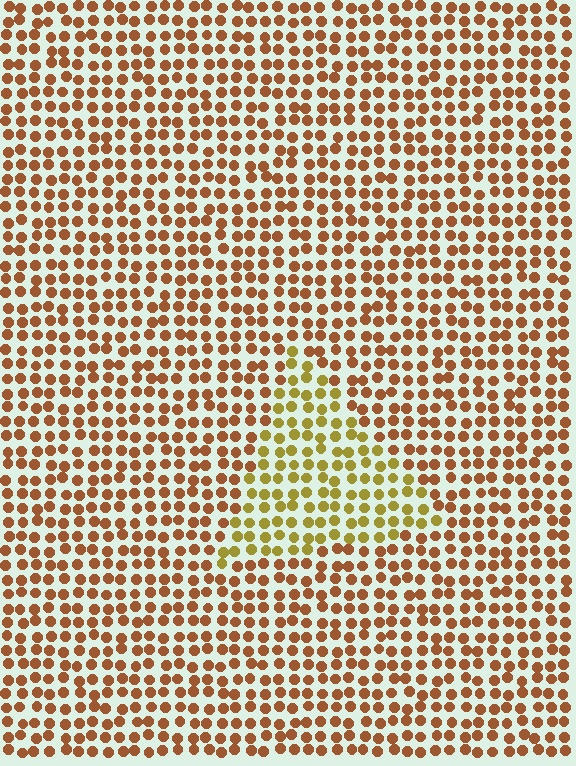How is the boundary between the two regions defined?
The boundary is defined purely by a slight shift in hue (about 33 degrees). Spacing, size, and orientation are identical on both sides.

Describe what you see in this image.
The image is filled with small brown elements in a uniform arrangement. A triangle-shaped region is visible where the elements are tinted to a slightly different hue, forming a subtle color boundary.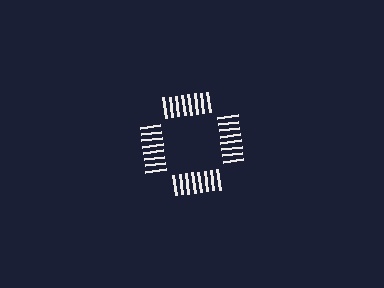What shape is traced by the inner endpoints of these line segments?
An illusory square — the line segments terminate on its edges but no continuous stroke is drawn.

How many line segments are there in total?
32 — 8 along each of the 4 edges.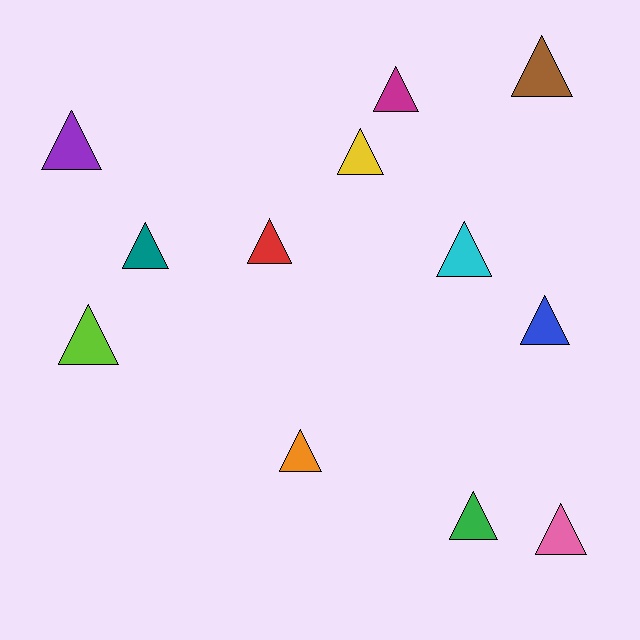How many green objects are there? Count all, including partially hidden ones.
There is 1 green object.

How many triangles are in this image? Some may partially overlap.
There are 12 triangles.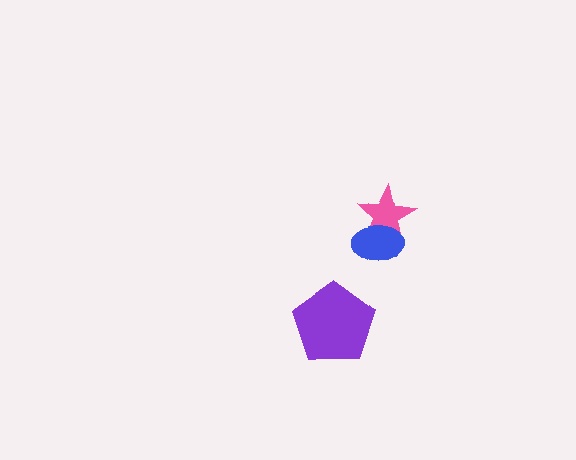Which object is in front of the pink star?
The blue ellipse is in front of the pink star.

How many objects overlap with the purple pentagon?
0 objects overlap with the purple pentagon.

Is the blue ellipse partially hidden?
No, no other shape covers it.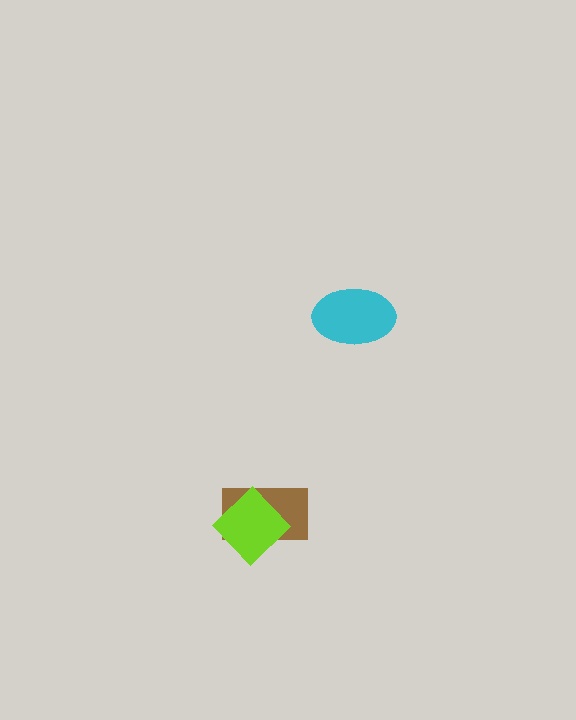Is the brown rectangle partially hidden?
Yes, it is partially covered by another shape.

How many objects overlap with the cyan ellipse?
0 objects overlap with the cyan ellipse.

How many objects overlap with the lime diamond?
1 object overlaps with the lime diamond.